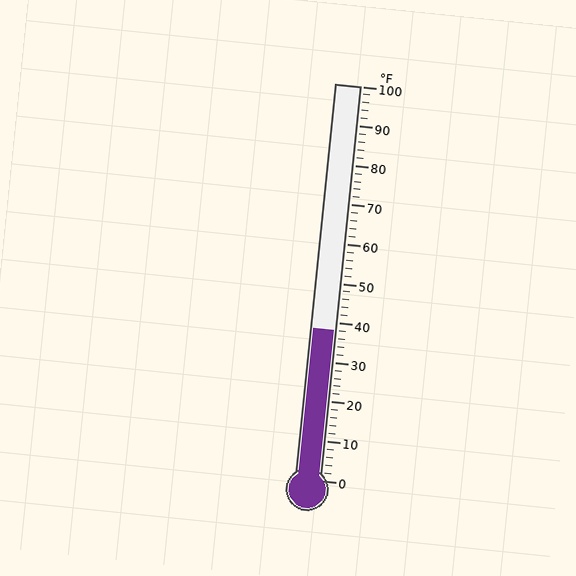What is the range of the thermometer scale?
The thermometer scale ranges from 0°F to 100°F.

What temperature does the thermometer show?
The thermometer shows approximately 38°F.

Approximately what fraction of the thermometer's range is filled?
The thermometer is filled to approximately 40% of its range.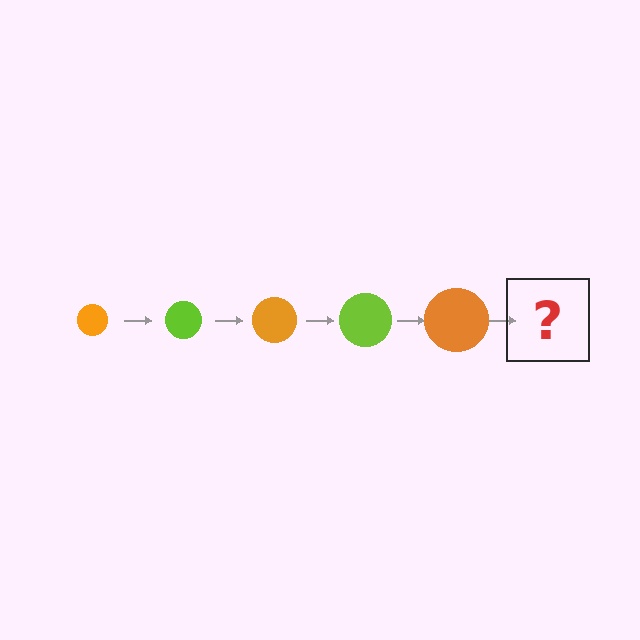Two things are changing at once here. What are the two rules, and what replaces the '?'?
The two rules are that the circle grows larger each step and the color cycles through orange and lime. The '?' should be a lime circle, larger than the previous one.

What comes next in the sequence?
The next element should be a lime circle, larger than the previous one.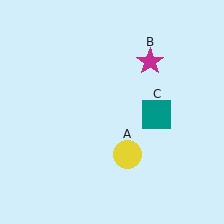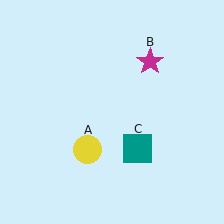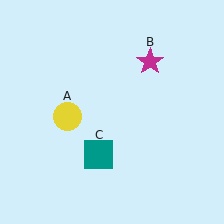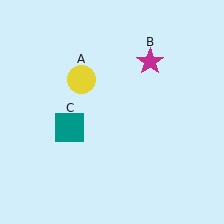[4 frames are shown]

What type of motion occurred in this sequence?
The yellow circle (object A), teal square (object C) rotated clockwise around the center of the scene.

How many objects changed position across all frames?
2 objects changed position: yellow circle (object A), teal square (object C).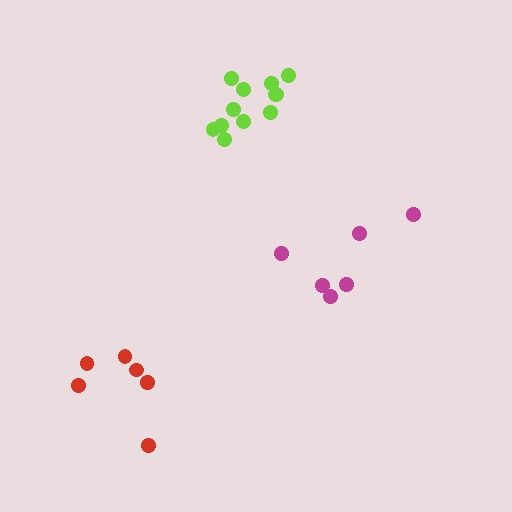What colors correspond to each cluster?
The clusters are colored: lime, magenta, red.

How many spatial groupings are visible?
There are 3 spatial groupings.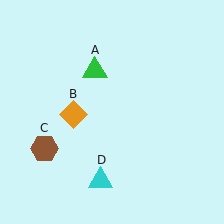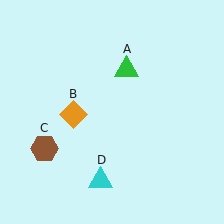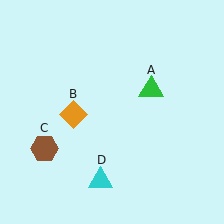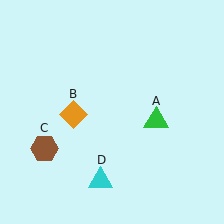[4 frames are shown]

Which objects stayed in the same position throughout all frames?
Orange diamond (object B) and brown hexagon (object C) and cyan triangle (object D) remained stationary.